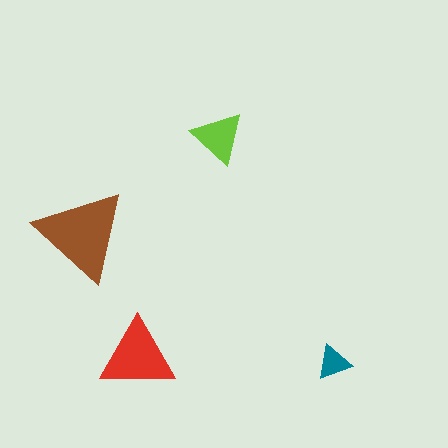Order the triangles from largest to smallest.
the brown one, the red one, the lime one, the teal one.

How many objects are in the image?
There are 4 objects in the image.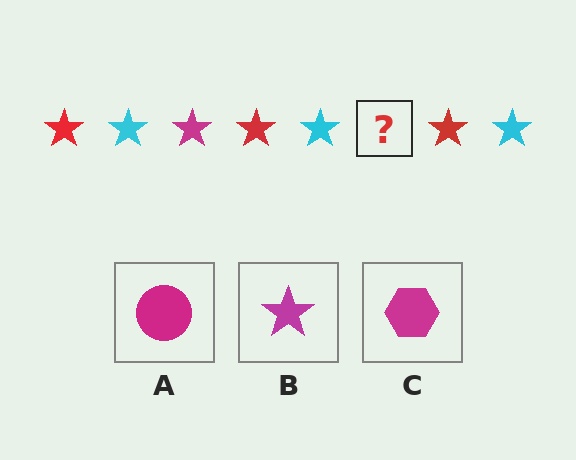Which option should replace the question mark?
Option B.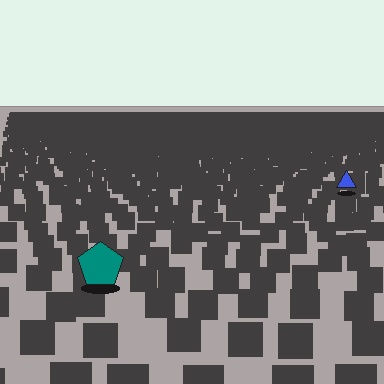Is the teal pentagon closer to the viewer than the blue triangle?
Yes. The teal pentagon is closer — you can tell from the texture gradient: the ground texture is coarser near it.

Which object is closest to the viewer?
The teal pentagon is closest. The texture marks near it are larger and more spread out.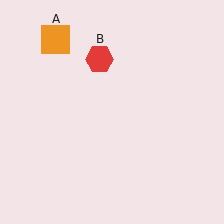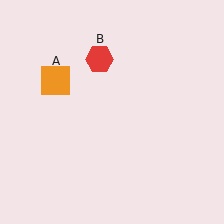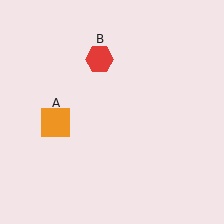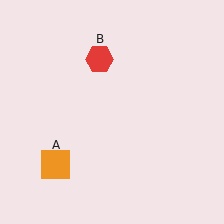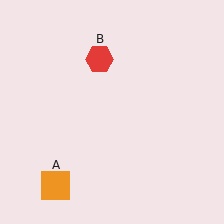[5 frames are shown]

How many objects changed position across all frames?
1 object changed position: orange square (object A).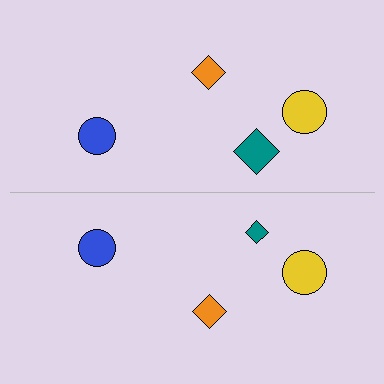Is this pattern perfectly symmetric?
No, the pattern is not perfectly symmetric. The teal diamond on the bottom side has a different size than its mirror counterpart.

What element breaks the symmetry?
The teal diamond on the bottom side has a different size than its mirror counterpart.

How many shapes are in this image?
There are 8 shapes in this image.